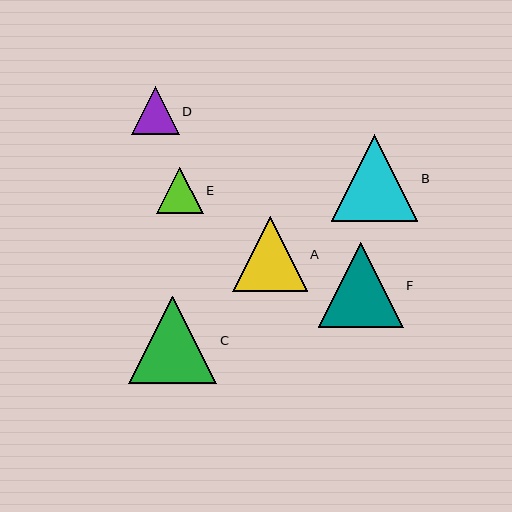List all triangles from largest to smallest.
From largest to smallest: C, B, F, A, D, E.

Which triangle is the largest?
Triangle C is the largest with a size of approximately 88 pixels.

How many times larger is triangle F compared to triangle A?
Triangle F is approximately 1.1 times the size of triangle A.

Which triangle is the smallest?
Triangle E is the smallest with a size of approximately 47 pixels.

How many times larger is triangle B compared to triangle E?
Triangle B is approximately 1.9 times the size of triangle E.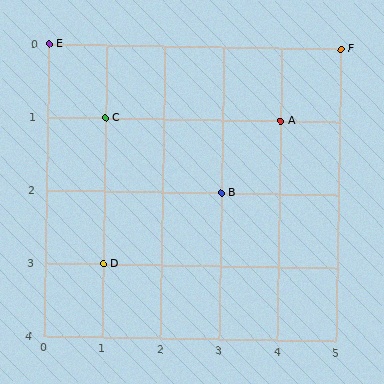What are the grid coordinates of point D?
Point D is at grid coordinates (1, 3).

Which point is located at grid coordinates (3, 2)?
Point B is at (3, 2).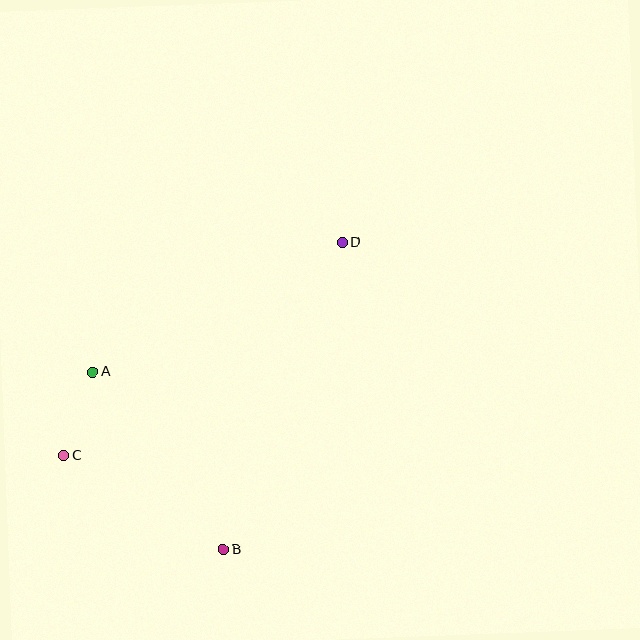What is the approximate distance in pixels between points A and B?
The distance between A and B is approximately 221 pixels.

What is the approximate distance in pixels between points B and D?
The distance between B and D is approximately 330 pixels.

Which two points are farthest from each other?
Points C and D are farthest from each other.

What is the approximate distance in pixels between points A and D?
The distance between A and D is approximately 281 pixels.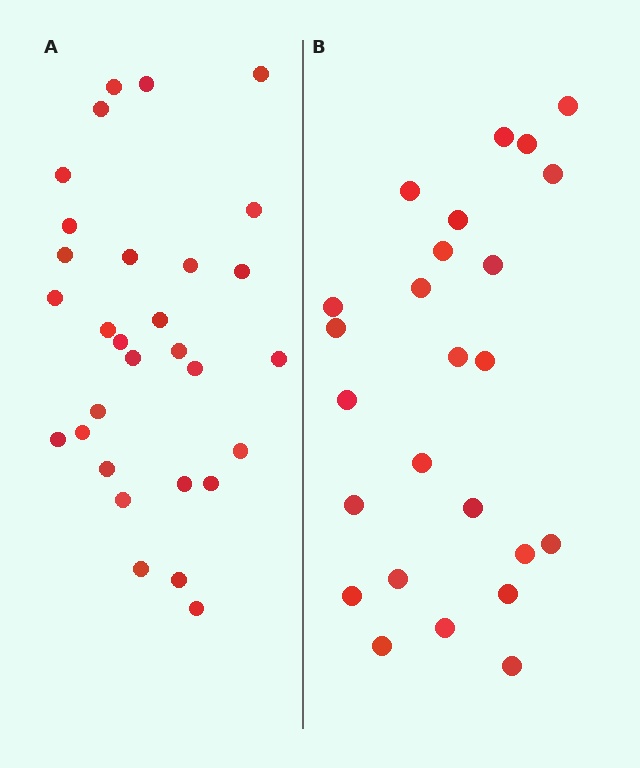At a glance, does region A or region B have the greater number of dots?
Region A (the left region) has more dots.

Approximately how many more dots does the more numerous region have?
Region A has about 5 more dots than region B.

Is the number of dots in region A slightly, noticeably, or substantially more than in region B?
Region A has only slightly more — the two regions are fairly close. The ratio is roughly 1.2 to 1.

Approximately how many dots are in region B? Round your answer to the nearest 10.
About 20 dots. (The exact count is 25, which rounds to 20.)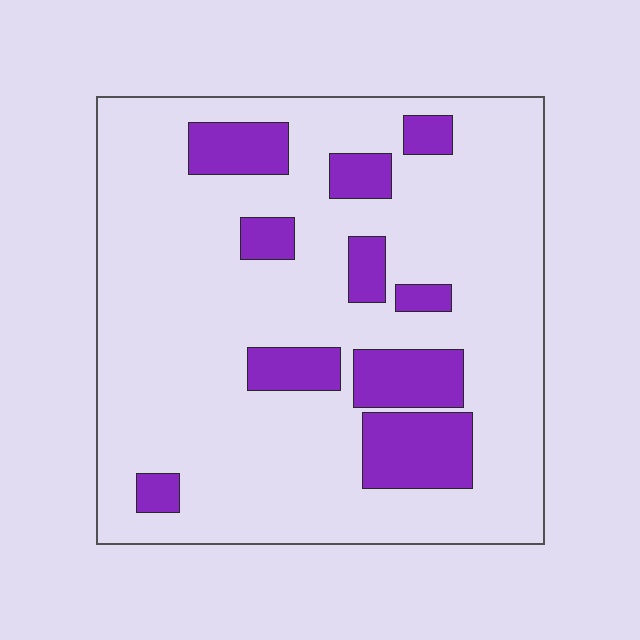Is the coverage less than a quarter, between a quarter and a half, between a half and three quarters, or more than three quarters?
Less than a quarter.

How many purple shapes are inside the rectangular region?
10.